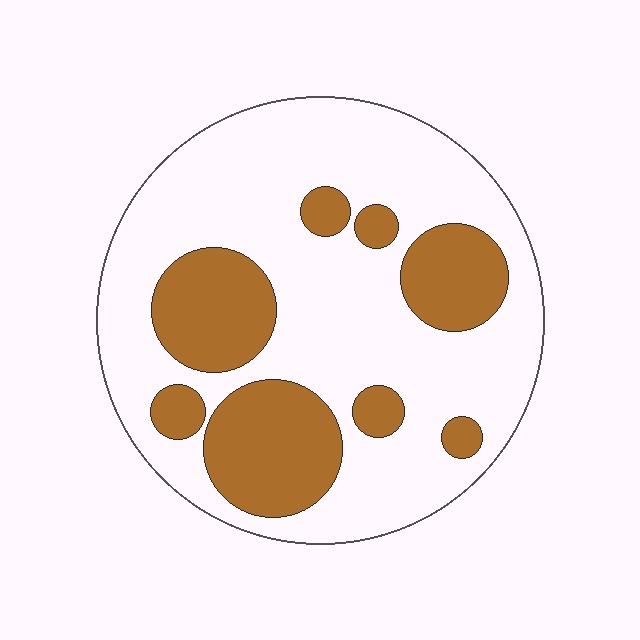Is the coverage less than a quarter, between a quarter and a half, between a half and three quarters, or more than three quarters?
Between a quarter and a half.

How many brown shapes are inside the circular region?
8.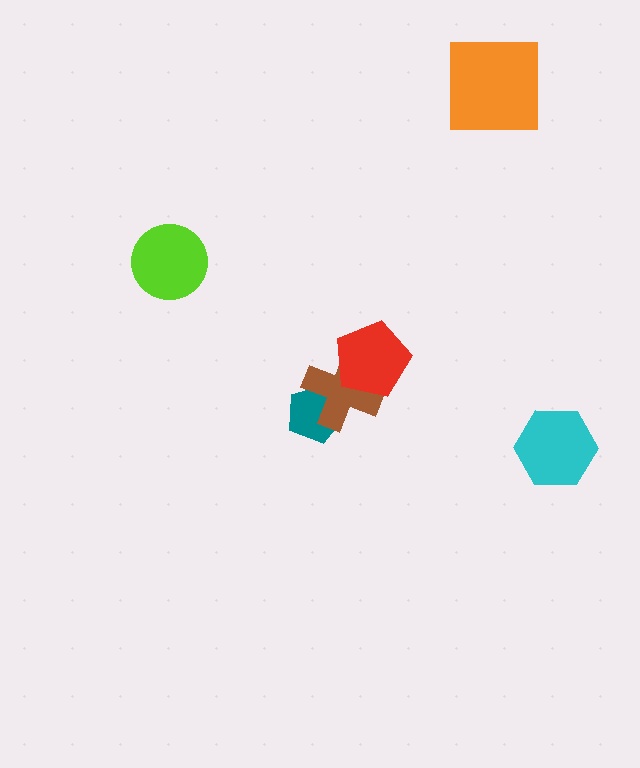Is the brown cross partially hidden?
Yes, it is partially covered by another shape.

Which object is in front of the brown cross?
The red pentagon is in front of the brown cross.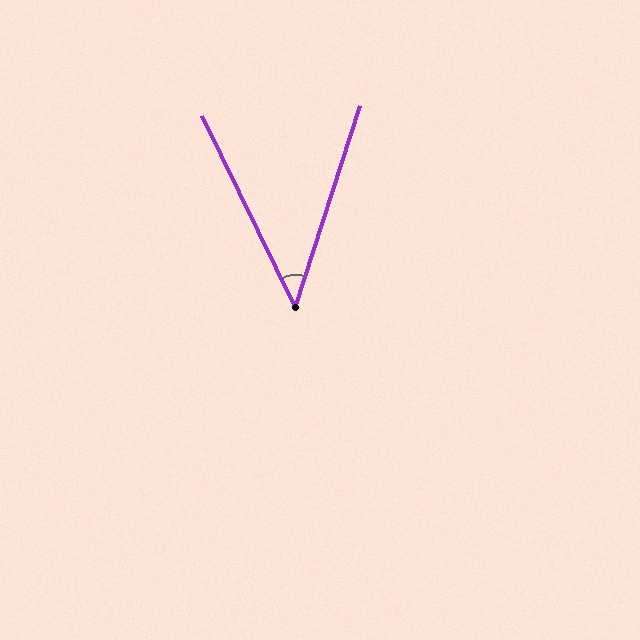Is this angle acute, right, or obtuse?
It is acute.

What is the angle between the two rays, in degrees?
Approximately 44 degrees.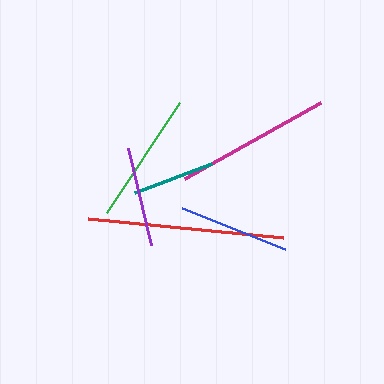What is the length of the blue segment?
The blue segment is approximately 111 pixels long.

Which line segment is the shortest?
The teal line is the shortest at approximately 82 pixels.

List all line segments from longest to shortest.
From longest to shortest: red, magenta, green, blue, purple, teal.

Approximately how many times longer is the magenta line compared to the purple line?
The magenta line is approximately 1.6 times the length of the purple line.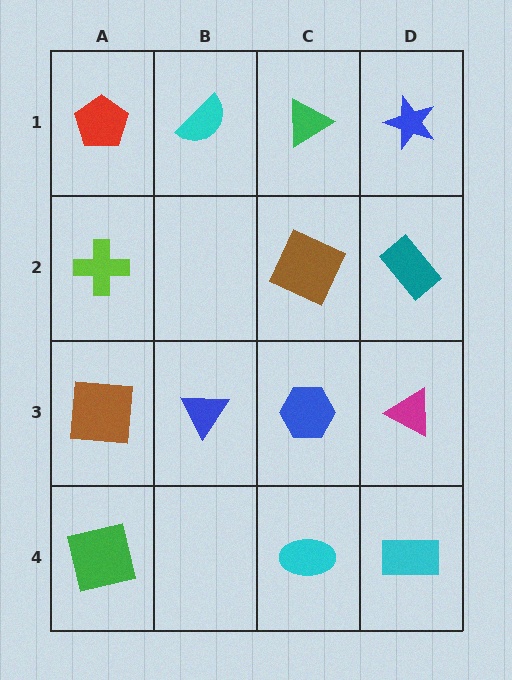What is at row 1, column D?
A blue star.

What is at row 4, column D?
A cyan rectangle.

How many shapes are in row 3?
4 shapes.